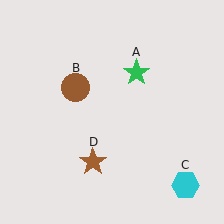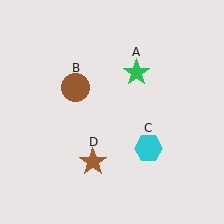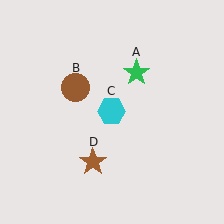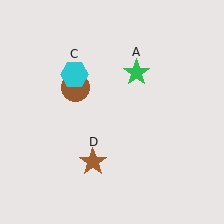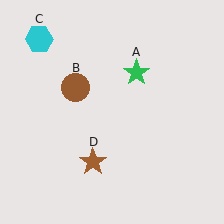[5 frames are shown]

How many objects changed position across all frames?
1 object changed position: cyan hexagon (object C).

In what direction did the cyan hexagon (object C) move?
The cyan hexagon (object C) moved up and to the left.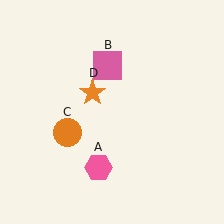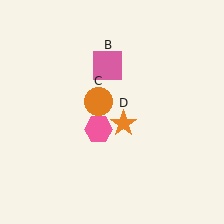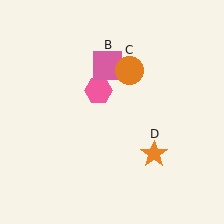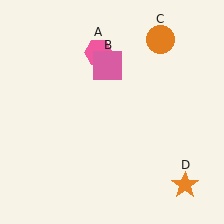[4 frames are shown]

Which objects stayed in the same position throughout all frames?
Pink square (object B) remained stationary.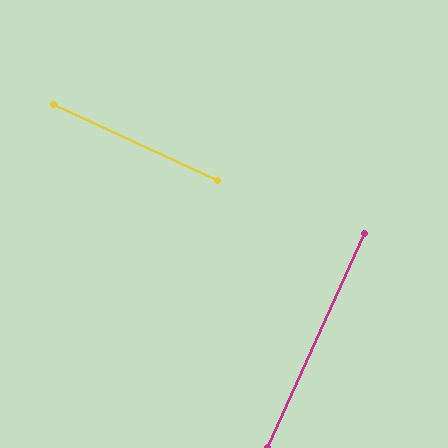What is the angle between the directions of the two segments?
Approximately 90 degrees.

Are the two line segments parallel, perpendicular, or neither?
Perpendicular — they meet at approximately 90°.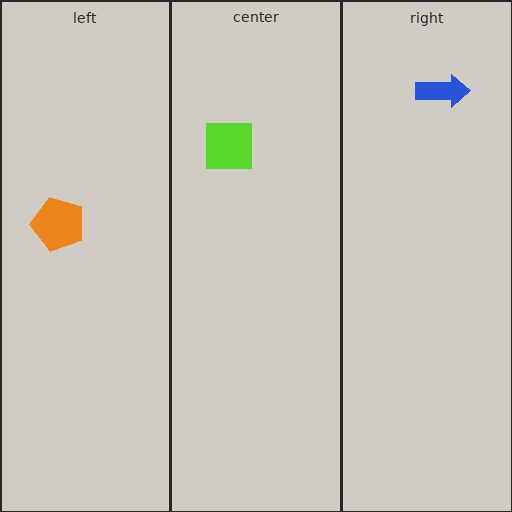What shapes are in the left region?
The orange pentagon.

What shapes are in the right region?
The blue arrow.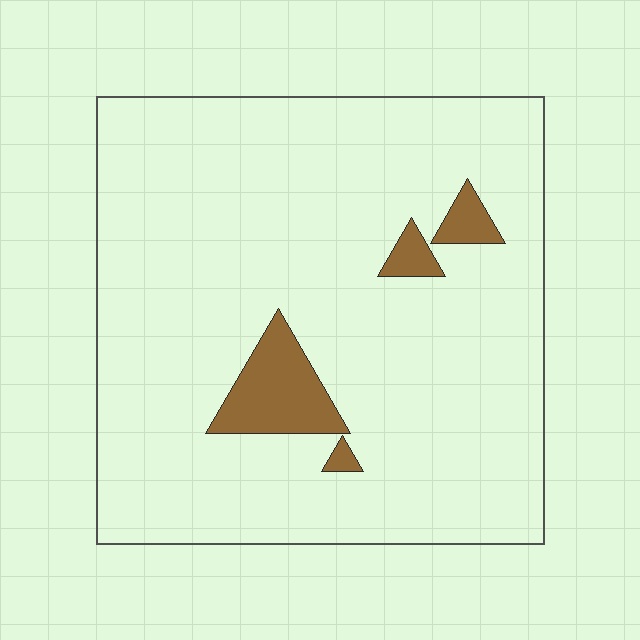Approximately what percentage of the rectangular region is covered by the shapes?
Approximately 5%.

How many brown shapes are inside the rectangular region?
4.